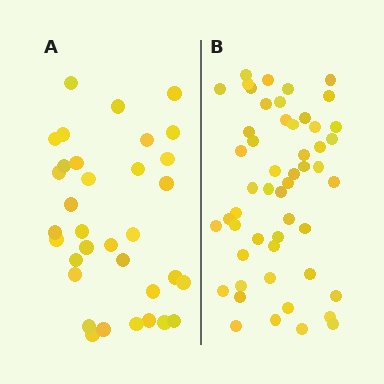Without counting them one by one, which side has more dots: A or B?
Region B (the right region) has more dots.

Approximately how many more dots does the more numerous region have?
Region B has approximately 20 more dots than region A.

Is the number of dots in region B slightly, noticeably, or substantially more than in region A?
Region B has substantially more. The ratio is roughly 1.5 to 1.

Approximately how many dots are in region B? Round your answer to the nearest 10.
About 50 dots. (The exact count is 52, which rounds to 50.)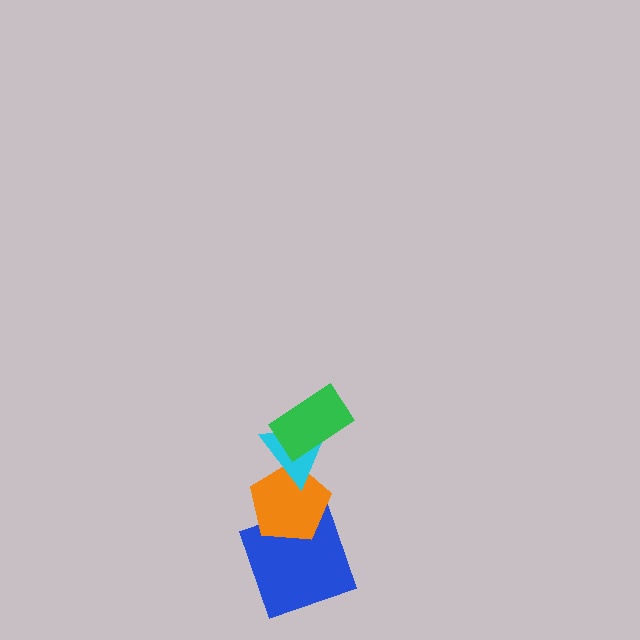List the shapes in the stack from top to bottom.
From top to bottom: the green rectangle, the cyan triangle, the orange pentagon, the blue square.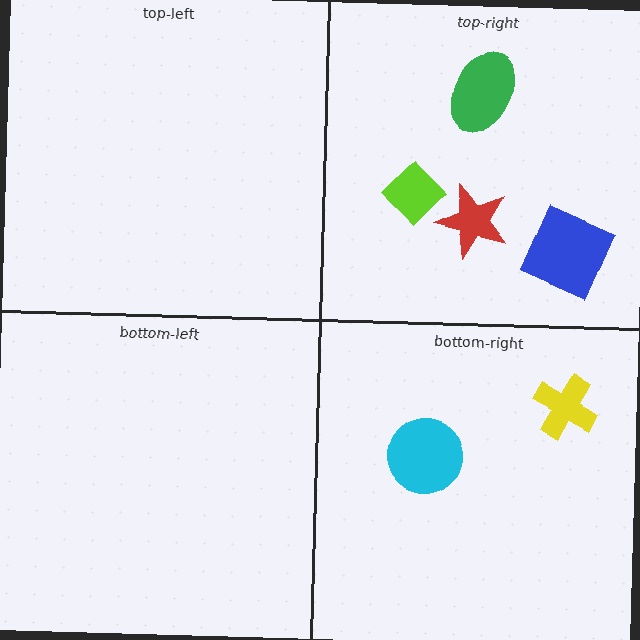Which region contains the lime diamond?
The top-right region.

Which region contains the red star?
The top-right region.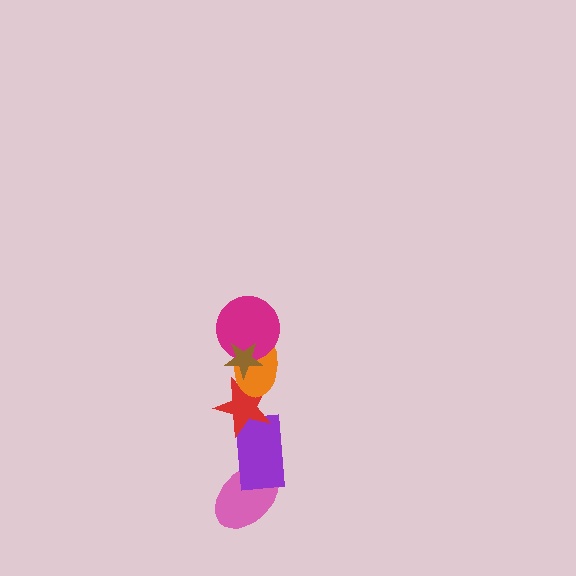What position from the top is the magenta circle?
The magenta circle is 2nd from the top.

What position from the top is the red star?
The red star is 4th from the top.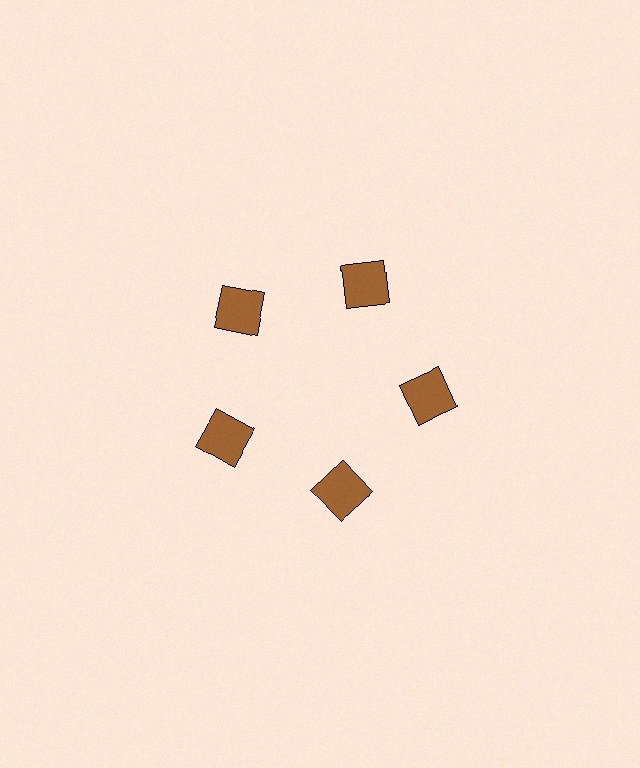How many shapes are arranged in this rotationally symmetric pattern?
There are 5 shapes, arranged in 5 groups of 1.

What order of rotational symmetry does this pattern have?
This pattern has 5-fold rotational symmetry.